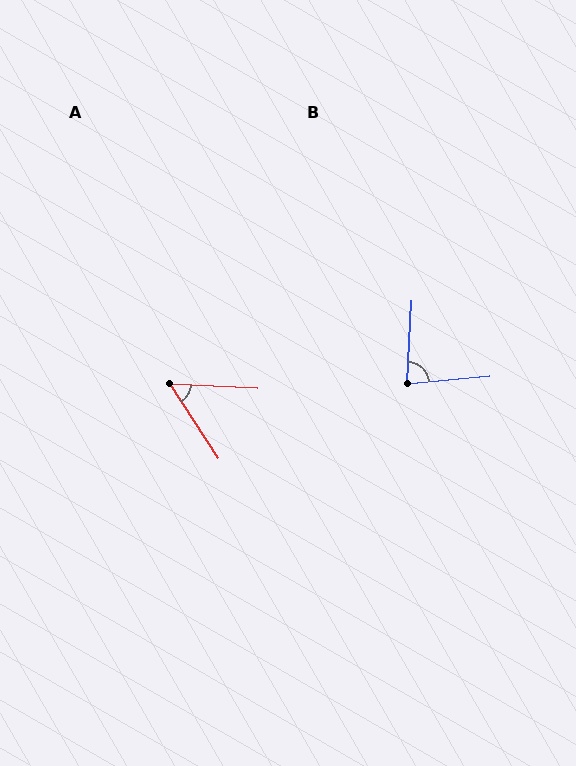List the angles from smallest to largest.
A (54°), B (82°).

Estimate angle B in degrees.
Approximately 82 degrees.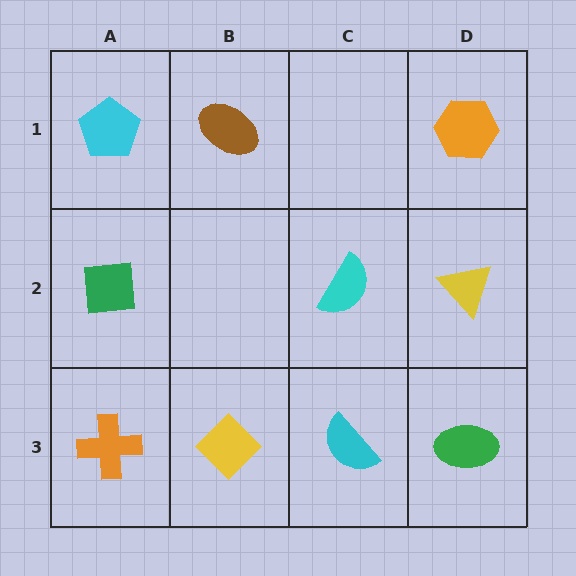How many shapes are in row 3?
4 shapes.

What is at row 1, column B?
A brown ellipse.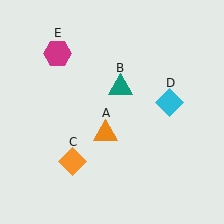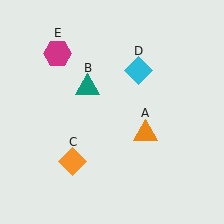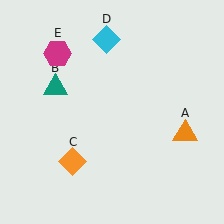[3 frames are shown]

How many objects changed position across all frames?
3 objects changed position: orange triangle (object A), teal triangle (object B), cyan diamond (object D).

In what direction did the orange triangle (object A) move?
The orange triangle (object A) moved right.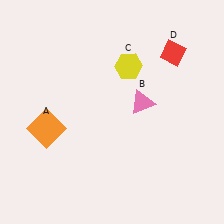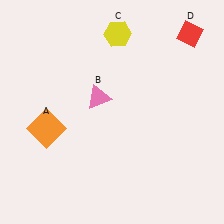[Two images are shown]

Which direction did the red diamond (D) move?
The red diamond (D) moved up.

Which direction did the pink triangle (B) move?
The pink triangle (B) moved left.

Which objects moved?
The objects that moved are: the pink triangle (B), the yellow hexagon (C), the red diamond (D).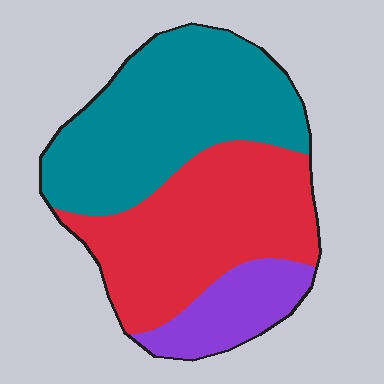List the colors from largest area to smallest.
From largest to smallest: teal, red, purple.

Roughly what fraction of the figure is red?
Red covers about 40% of the figure.